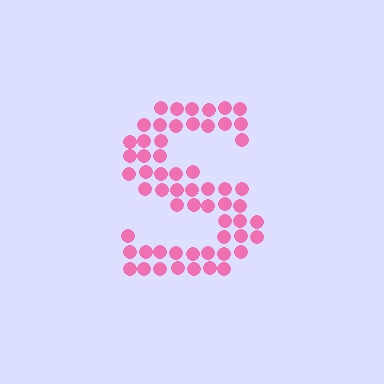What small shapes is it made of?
It is made of small circles.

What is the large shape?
The large shape is the letter S.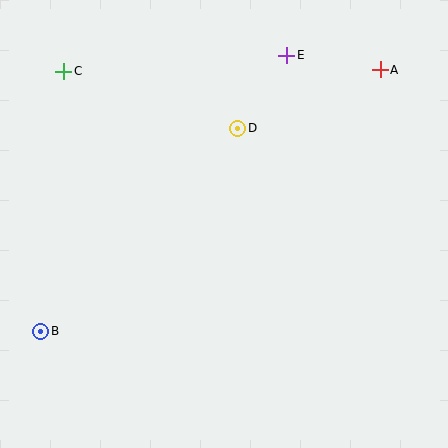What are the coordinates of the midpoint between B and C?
The midpoint between B and C is at (52, 201).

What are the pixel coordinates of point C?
Point C is at (64, 71).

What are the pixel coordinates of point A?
Point A is at (380, 70).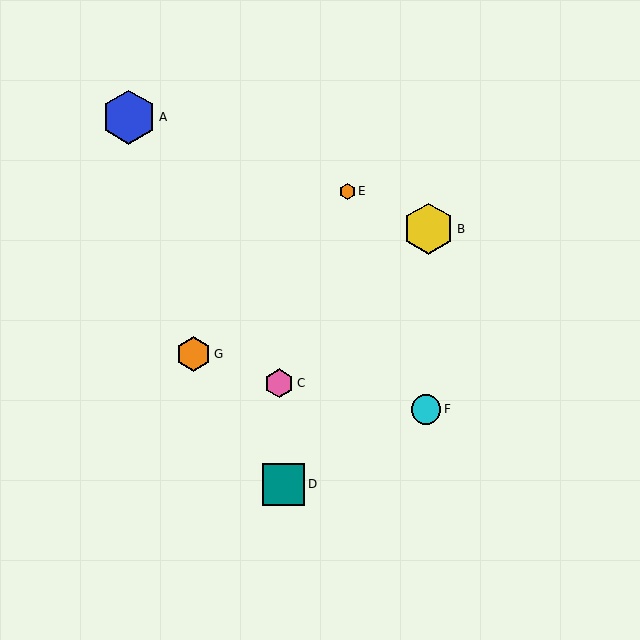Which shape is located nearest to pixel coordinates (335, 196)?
The orange hexagon (labeled E) at (347, 191) is nearest to that location.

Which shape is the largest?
The blue hexagon (labeled A) is the largest.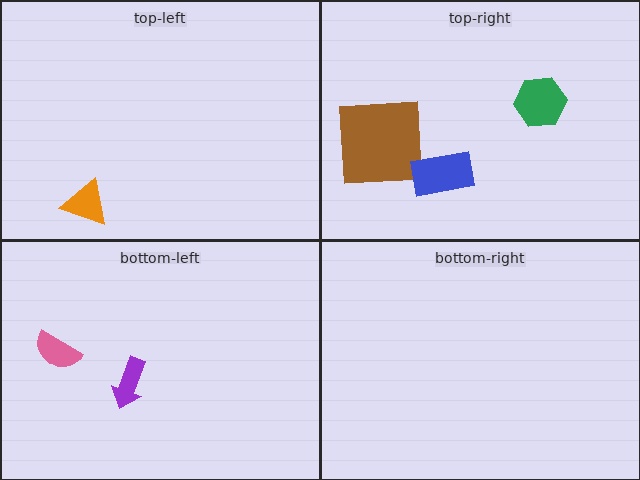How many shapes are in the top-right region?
3.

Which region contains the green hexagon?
The top-right region.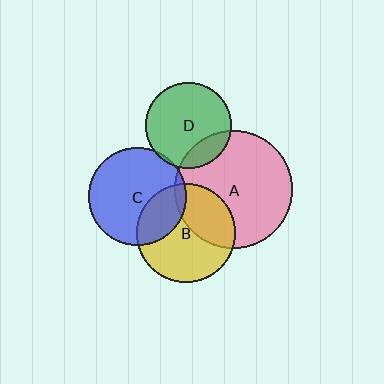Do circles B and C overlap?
Yes.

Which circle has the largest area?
Circle A (pink).